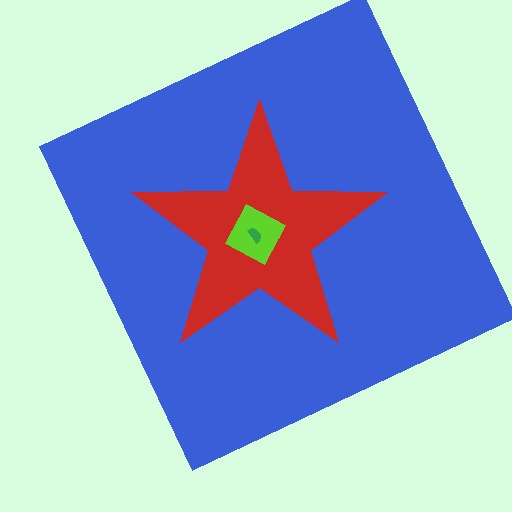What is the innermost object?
The green semicircle.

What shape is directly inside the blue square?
The red star.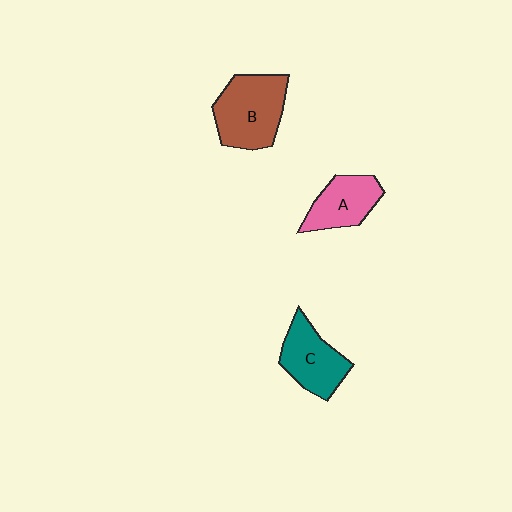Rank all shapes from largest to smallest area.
From largest to smallest: B (brown), C (teal), A (pink).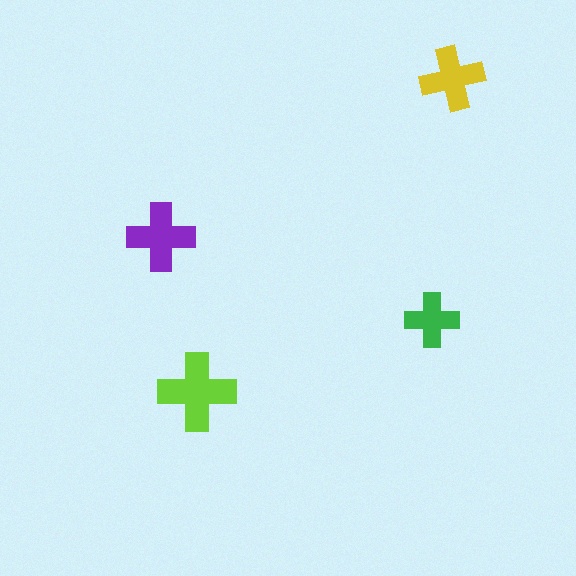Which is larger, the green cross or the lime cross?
The lime one.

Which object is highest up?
The yellow cross is topmost.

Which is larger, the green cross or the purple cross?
The purple one.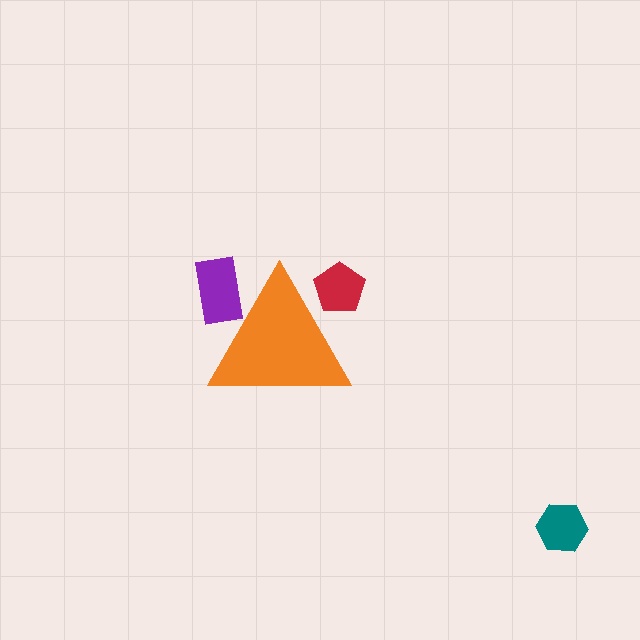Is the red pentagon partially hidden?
Yes, the red pentagon is partially hidden behind the orange triangle.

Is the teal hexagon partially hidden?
No, the teal hexagon is fully visible.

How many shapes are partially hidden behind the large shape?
2 shapes are partially hidden.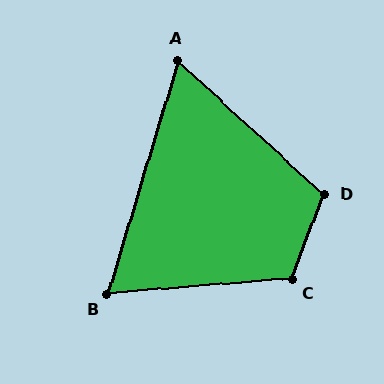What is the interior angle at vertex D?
Approximately 111 degrees (obtuse).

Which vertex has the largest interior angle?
C, at approximately 116 degrees.